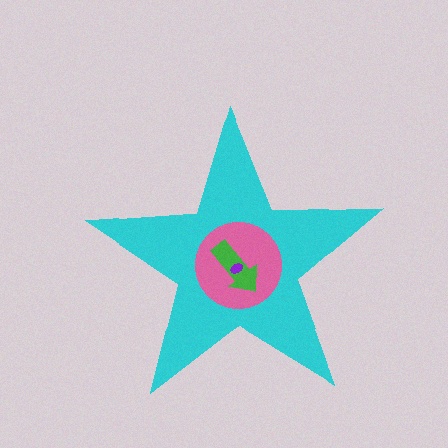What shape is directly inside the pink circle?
The green arrow.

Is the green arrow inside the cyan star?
Yes.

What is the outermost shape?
The cyan star.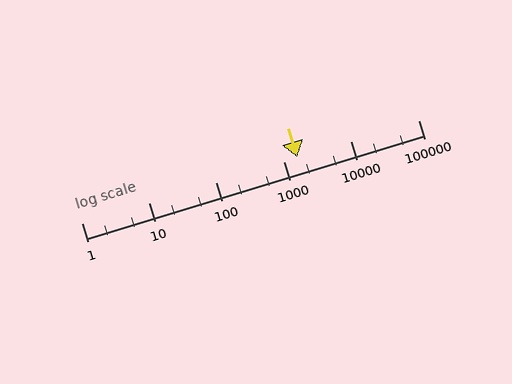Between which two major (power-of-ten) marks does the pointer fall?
The pointer is between 1000 and 10000.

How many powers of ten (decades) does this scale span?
The scale spans 5 decades, from 1 to 100000.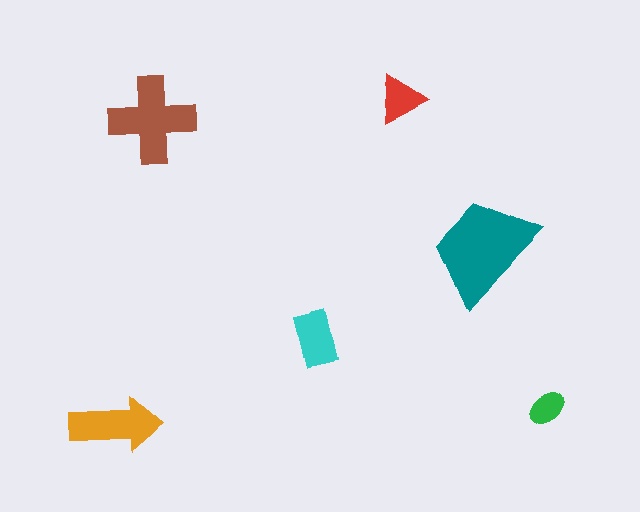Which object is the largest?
The teal trapezoid.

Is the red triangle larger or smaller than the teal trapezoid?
Smaller.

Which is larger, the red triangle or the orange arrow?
The orange arrow.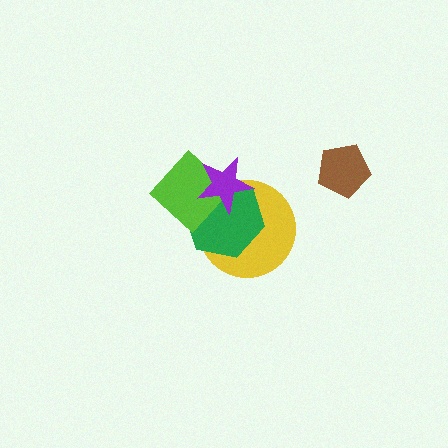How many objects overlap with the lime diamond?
3 objects overlap with the lime diamond.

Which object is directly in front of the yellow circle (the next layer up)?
The green hexagon is directly in front of the yellow circle.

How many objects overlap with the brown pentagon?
0 objects overlap with the brown pentagon.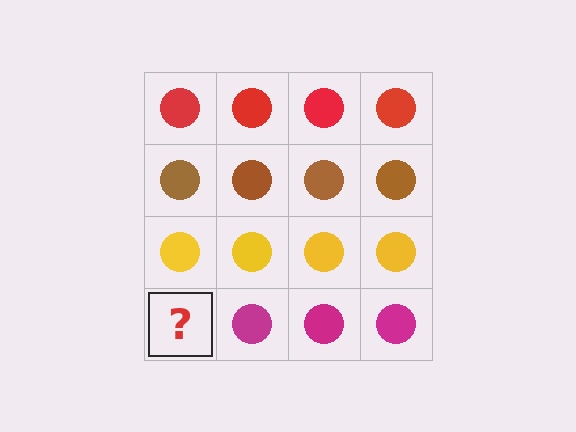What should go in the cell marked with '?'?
The missing cell should contain a magenta circle.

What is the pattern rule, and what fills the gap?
The rule is that each row has a consistent color. The gap should be filled with a magenta circle.